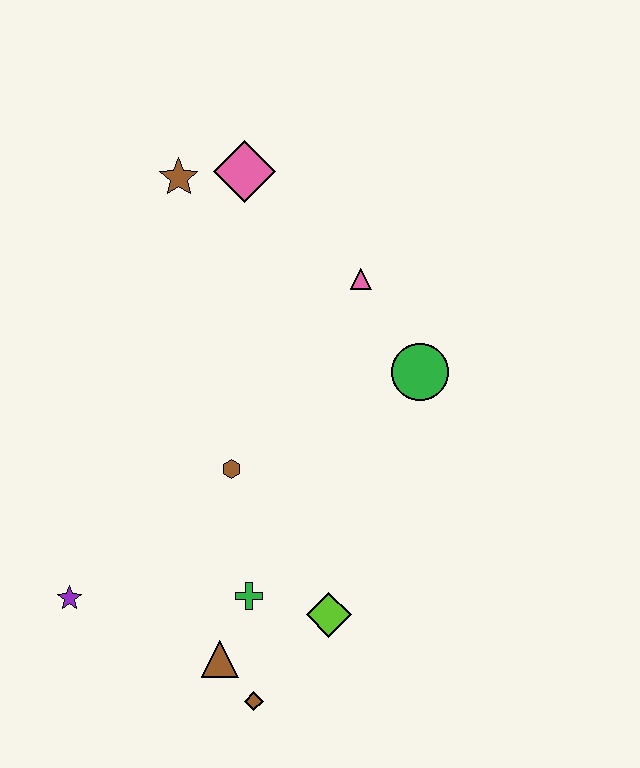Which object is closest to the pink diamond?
The brown star is closest to the pink diamond.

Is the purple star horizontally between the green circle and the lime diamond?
No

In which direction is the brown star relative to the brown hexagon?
The brown star is above the brown hexagon.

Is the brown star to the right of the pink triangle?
No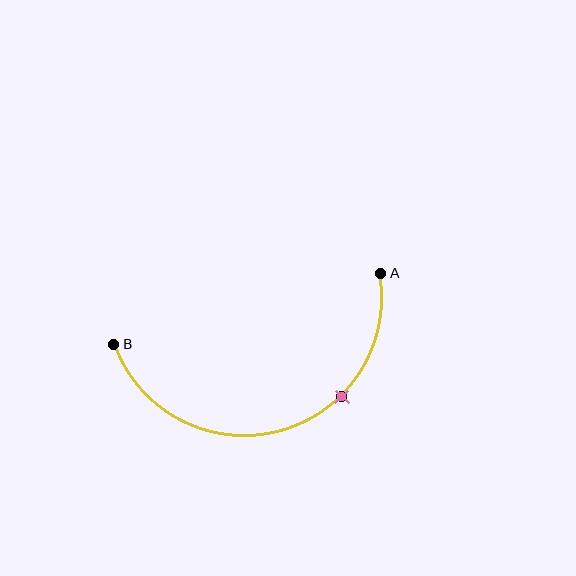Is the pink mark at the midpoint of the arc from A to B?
No. The pink mark lies on the arc but is closer to endpoint A. The arc midpoint would be at the point on the curve equidistant along the arc from both A and B.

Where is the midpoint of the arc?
The arc midpoint is the point on the curve farthest from the straight line joining A and B. It sits below that line.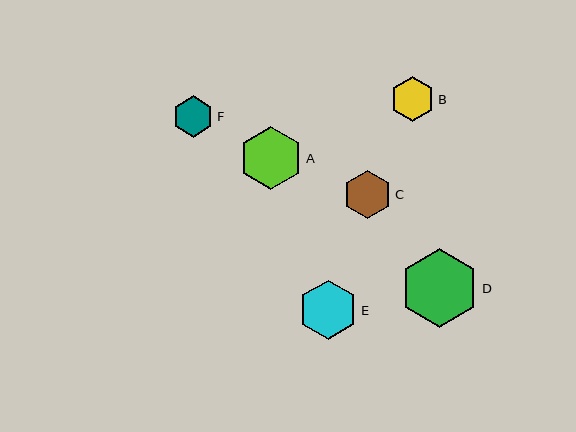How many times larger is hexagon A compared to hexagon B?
Hexagon A is approximately 1.4 times the size of hexagon B.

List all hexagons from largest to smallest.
From largest to smallest: D, A, E, C, B, F.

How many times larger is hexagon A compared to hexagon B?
Hexagon A is approximately 1.4 times the size of hexagon B.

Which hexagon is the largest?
Hexagon D is the largest with a size of approximately 78 pixels.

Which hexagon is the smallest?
Hexagon F is the smallest with a size of approximately 41 pixels.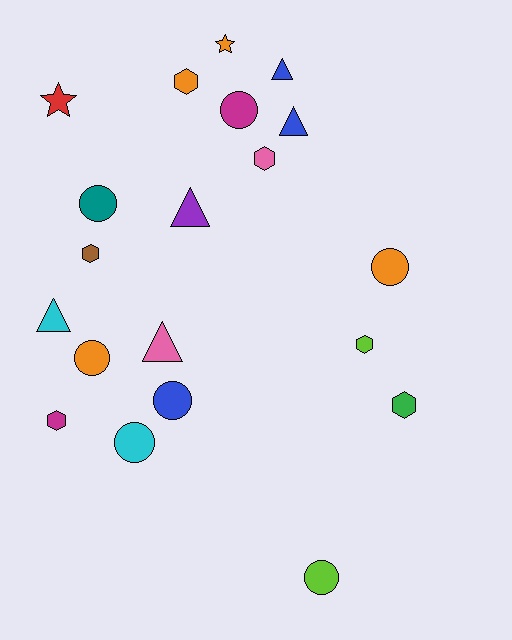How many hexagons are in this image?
There are 6 hexagons.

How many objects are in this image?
There are 20 objects.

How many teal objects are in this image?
There is 1 teal object.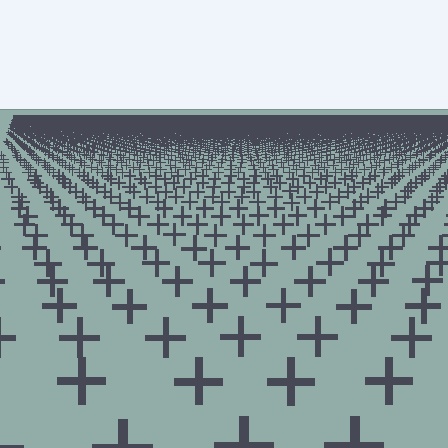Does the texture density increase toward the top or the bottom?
Density increases toward the top.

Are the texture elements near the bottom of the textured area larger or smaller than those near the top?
Larger. Near the bottom, elements are closer to the viewer and appear at a bigger on-screen size.